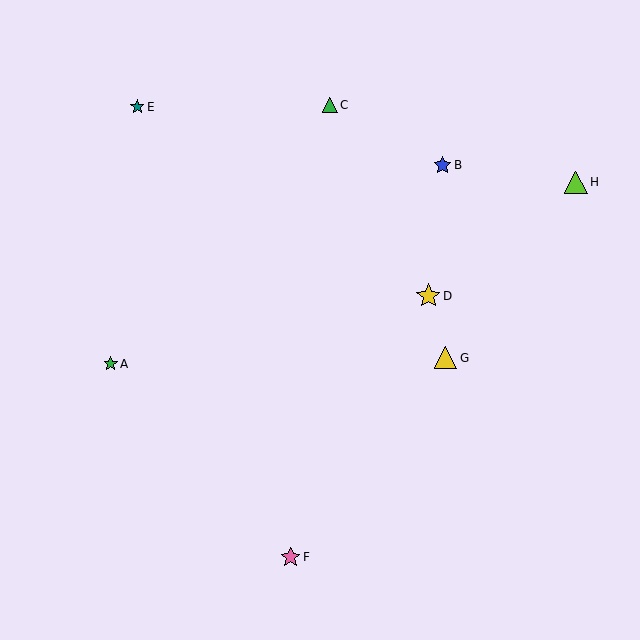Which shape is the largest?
The yellow star (labeled D) is the largest.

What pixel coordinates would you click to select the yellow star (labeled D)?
Click at (428, 296) to select the yellow star D.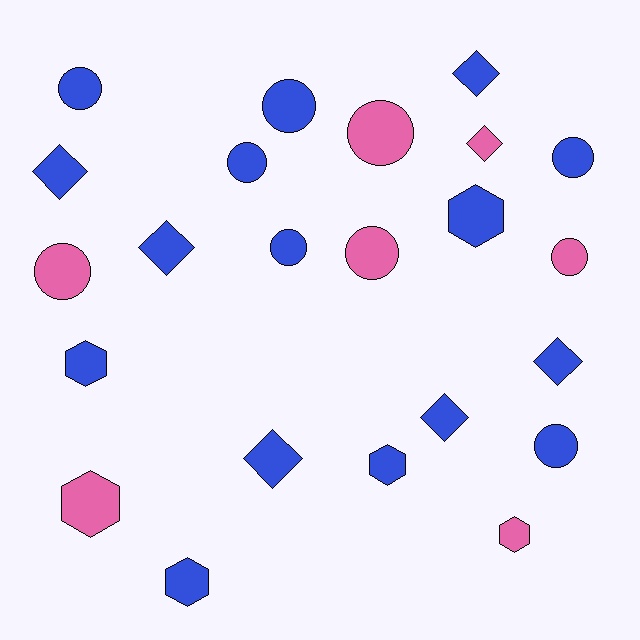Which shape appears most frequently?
Circle, with 10 objects.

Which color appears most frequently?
Blue, with 16 objects.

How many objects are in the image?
There are 23 objects.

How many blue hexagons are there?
There are 4 blue hexagons.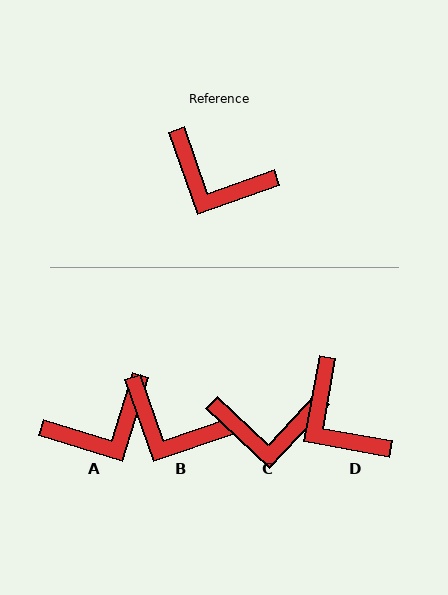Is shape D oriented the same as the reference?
No, it is off by about 30 degrees.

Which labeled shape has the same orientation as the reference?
B.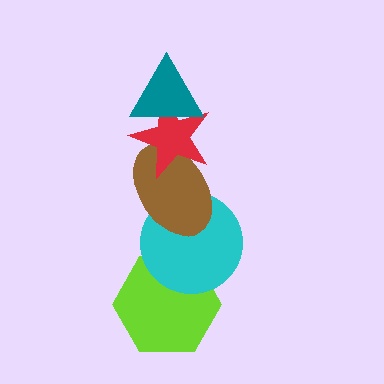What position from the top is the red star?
The red star is 2nd from the top.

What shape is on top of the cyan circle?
The brown ellipse is on top of the cyan circle.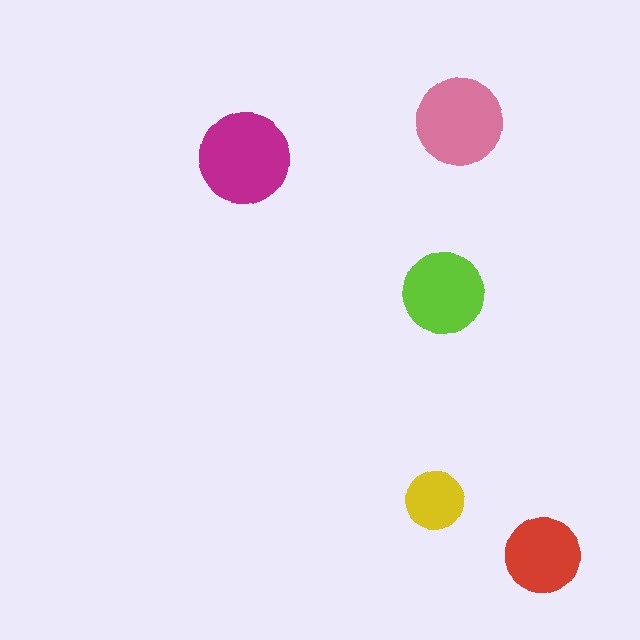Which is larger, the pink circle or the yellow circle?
The pink one.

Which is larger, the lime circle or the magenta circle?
The magenta one.